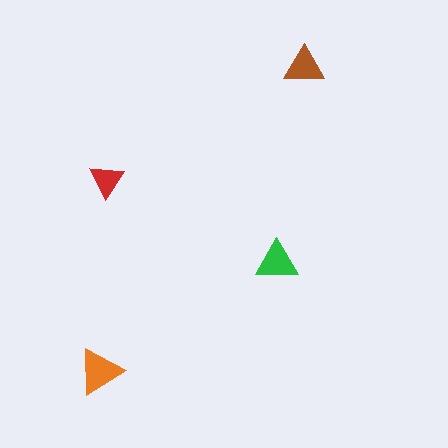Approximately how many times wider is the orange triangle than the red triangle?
About 1.5 times wider.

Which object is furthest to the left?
The orange triangle is leftmost.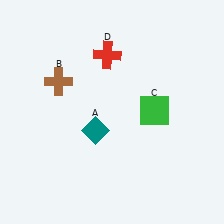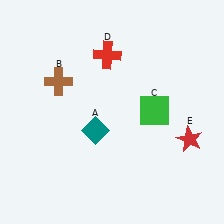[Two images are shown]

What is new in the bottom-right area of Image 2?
A red star (E) was added in the bottom-right area of Image 2.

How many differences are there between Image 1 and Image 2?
There is 1 difference between the two images.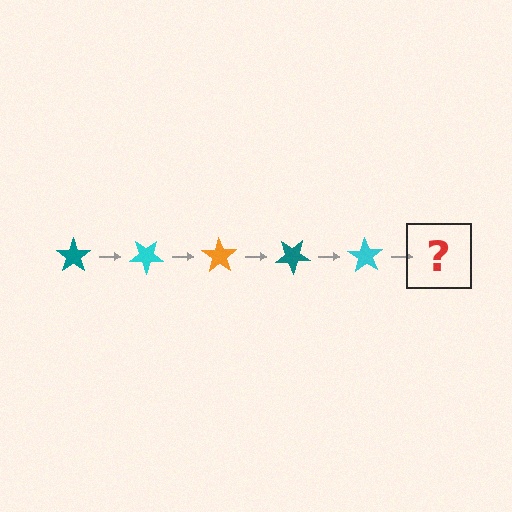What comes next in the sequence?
The next element should be an orange star, rotated 175 degrees from the start.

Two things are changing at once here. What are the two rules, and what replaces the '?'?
The two rules are that it rotates 35 degrees each step and the color cycles through teal, cyan, and orange. The '?' should be an orange star, rotated 175 degrees from the start.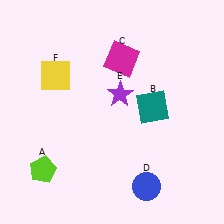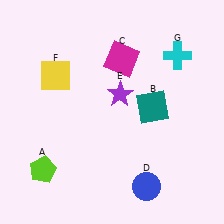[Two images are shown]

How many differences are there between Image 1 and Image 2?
There is 1 difference between the two images.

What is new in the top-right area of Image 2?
A cyan cross (G) was added in the top-right area of Image 2.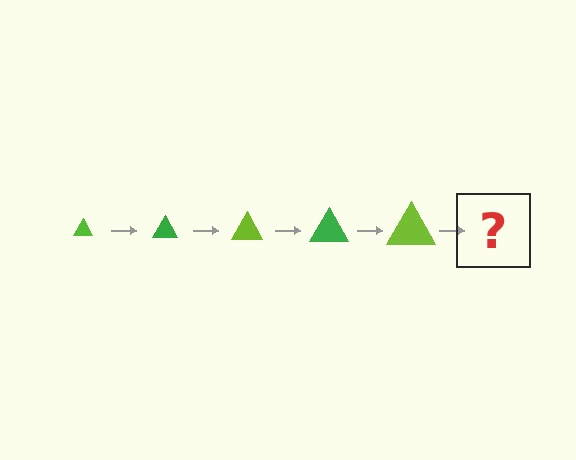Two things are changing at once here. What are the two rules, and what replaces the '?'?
The two rules are that the triangle grows larger each step and the color cycles through lime and green. The '?' should be a green triangle, larger than the previous one.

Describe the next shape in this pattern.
It should be a green triangle, larger than the previous one.